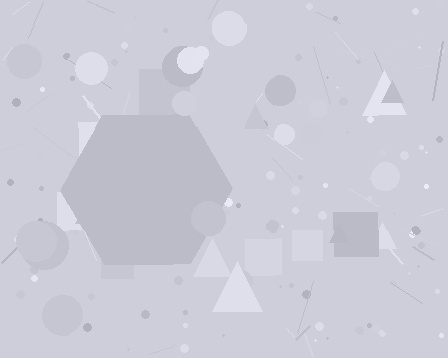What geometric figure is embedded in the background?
A hexagon is embedded in the background.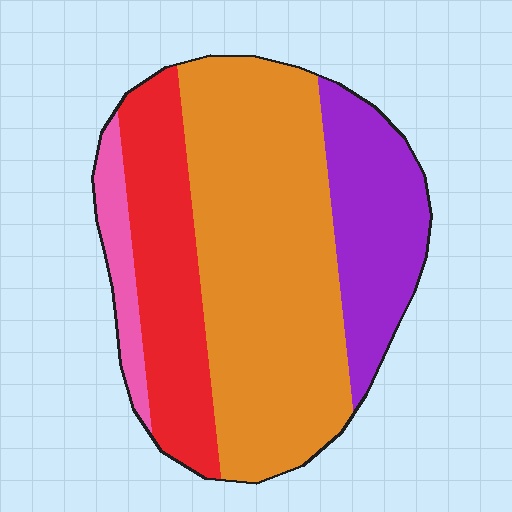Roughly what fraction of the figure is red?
Red covers roughly 20% of the figure.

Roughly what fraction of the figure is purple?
Purple covers 20% of the figure.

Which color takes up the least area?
Pink, at roughly 5%.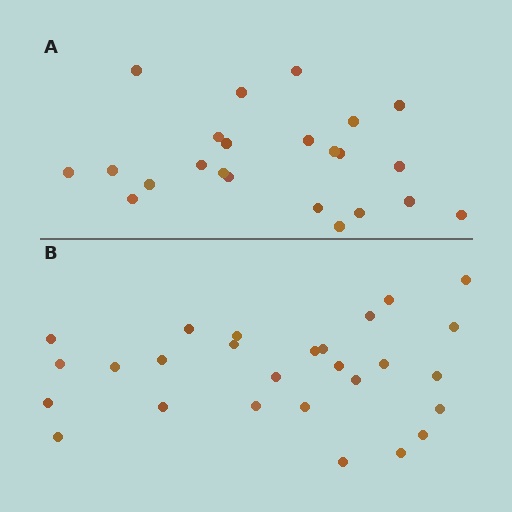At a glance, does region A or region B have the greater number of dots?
Region B (the bottom region) has more dots.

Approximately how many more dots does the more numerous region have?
Region B has about 4 more dots than region A.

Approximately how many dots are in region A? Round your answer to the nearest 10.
About 20 dots. (The exact count is 23, which rounds to 20.)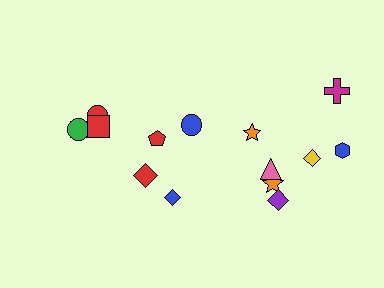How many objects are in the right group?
There are 8 objects.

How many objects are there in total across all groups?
There are 14 objects.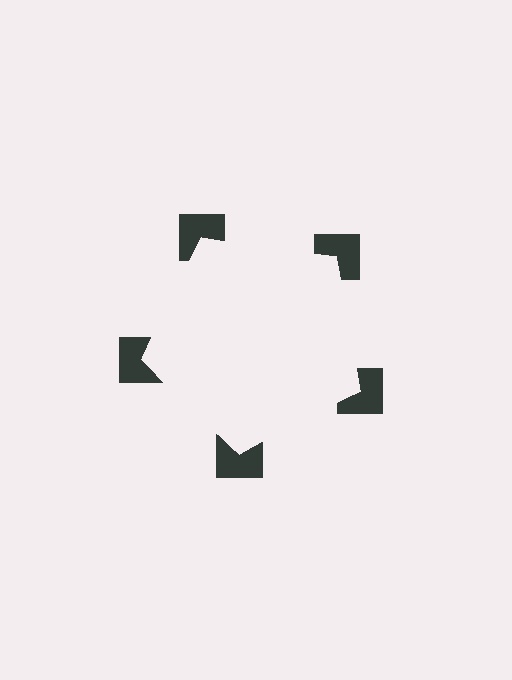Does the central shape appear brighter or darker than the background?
It typically appears slightly brighter than the background, even though no actual brightness change is drawn.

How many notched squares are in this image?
There are 5 — one at each vertex of the illusory pentagon.